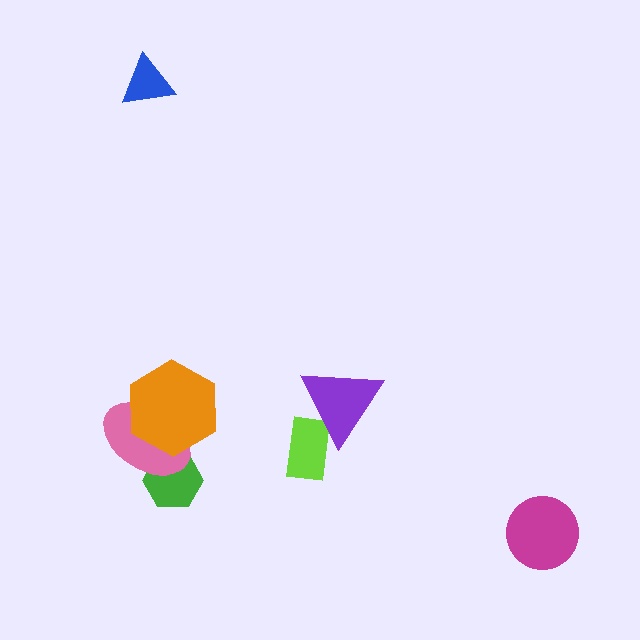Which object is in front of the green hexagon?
The pink ellipse is in front of the green hexagon.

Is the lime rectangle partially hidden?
Yes, it is partially covered by another shape.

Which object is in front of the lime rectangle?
The purple triangle is in front of the lime rectangle.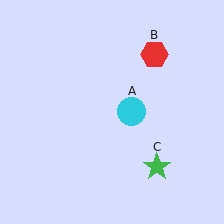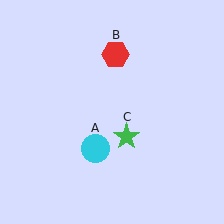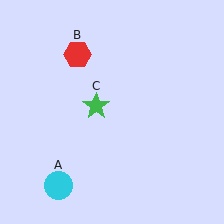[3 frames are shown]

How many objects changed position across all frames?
3 objects changed position: cyan circle (object A), red hexagon (object B), green star (object C).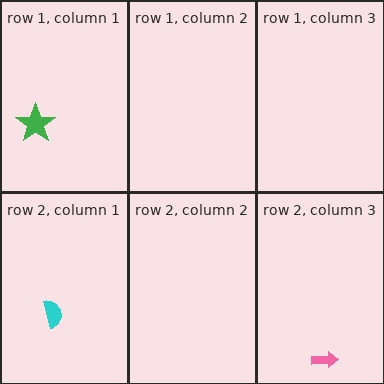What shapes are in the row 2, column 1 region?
The cyan semicircle.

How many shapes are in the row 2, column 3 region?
1.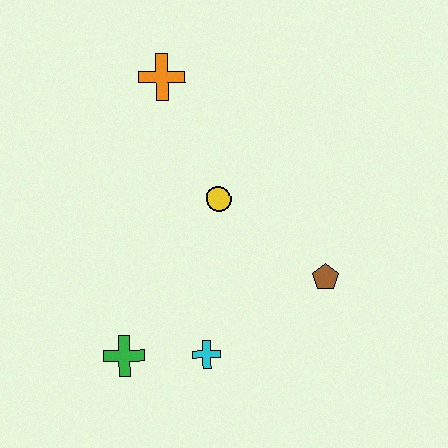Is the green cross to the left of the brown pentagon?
Yes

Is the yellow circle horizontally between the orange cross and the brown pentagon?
Yes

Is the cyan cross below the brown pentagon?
Yes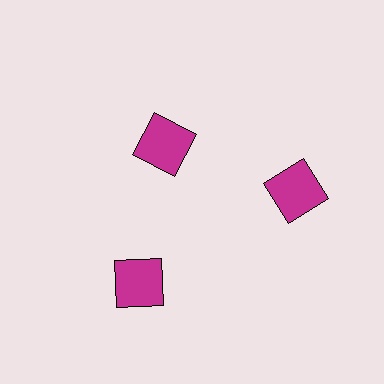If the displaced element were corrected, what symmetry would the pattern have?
It would have 3-fold rotational symmetry — the pattern would map onto itself every 120 degrees.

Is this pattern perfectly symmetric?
No. The 3 magenta squares are arranged in a ring, but one element near the 11 o'clock position is pulled inward toward the center, breaking the 3-fold rotational symmetry.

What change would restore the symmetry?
The symmetry would be restored by moving it outward, back onto the ring so that all 3 squares sit at equal angles and equal distance from the center.